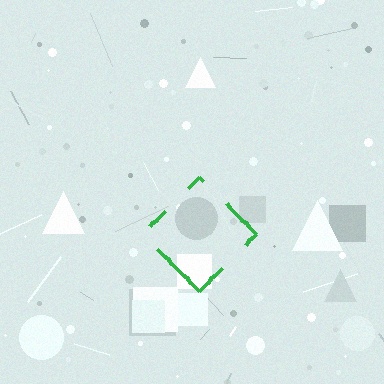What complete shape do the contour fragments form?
The contour fragments form a diamond.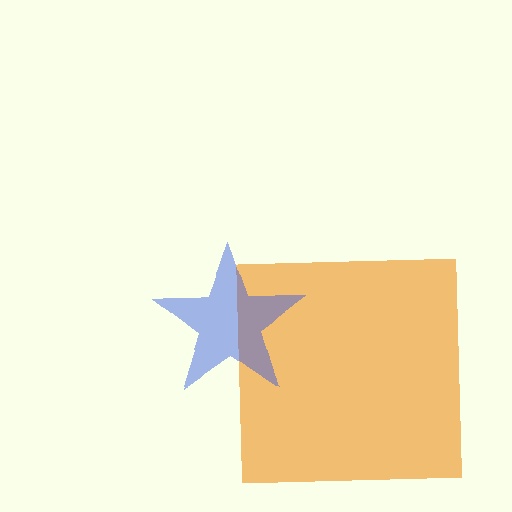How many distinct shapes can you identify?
There are 2 distinct shapes: an orange square, a blue star.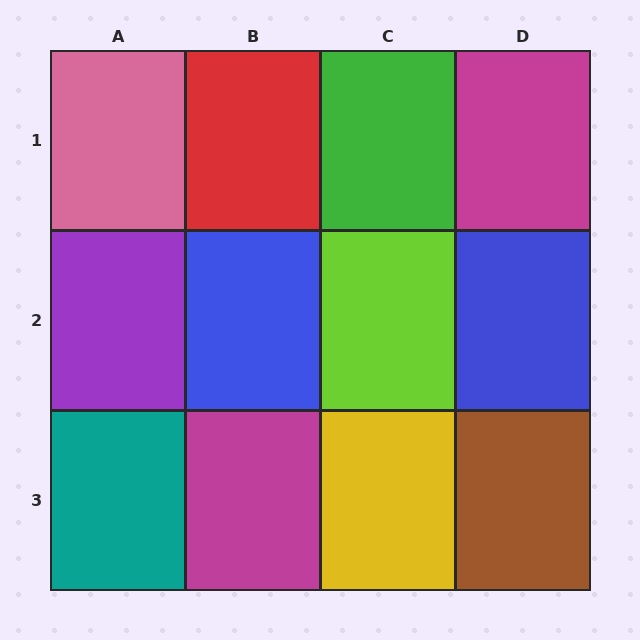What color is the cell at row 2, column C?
Lime.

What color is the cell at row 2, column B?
Blue.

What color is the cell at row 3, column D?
Brown.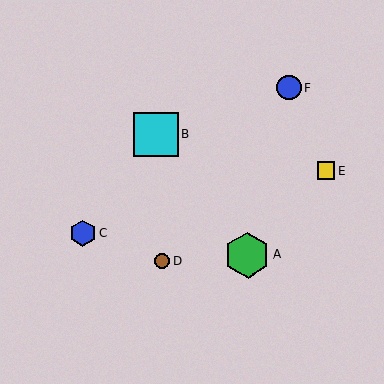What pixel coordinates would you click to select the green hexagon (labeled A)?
Click at (248, 255) to select the green hexagon A.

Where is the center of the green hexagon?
The center of the green hexagon is at (248, 255).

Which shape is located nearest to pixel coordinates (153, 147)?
The cyan square (labeled B) at (155, 135) is nearest to that location.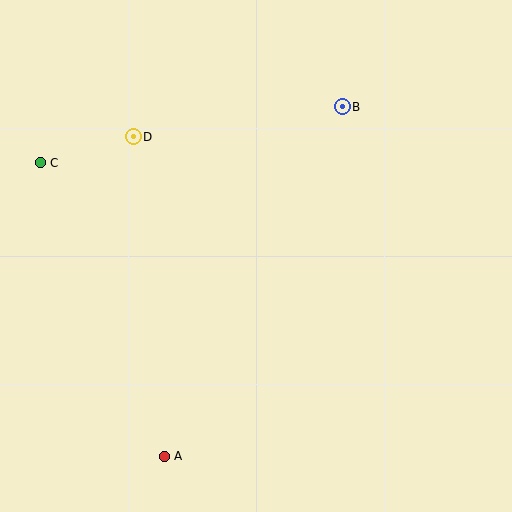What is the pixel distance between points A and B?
The distance between A and B is 392 pixels.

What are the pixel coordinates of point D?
Point D is at (133, 137).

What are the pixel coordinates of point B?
Point B is at (342, 107).